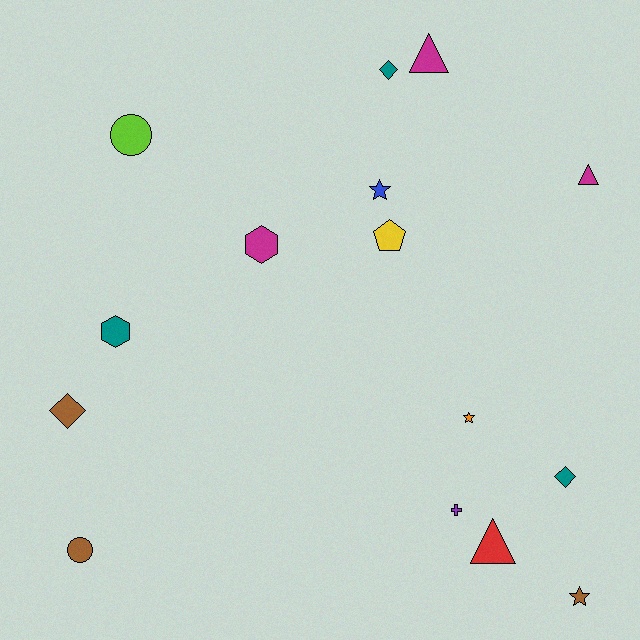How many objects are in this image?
There are 15 objects.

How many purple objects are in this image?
There is 1 purple object.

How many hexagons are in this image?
There are 2 hexagons.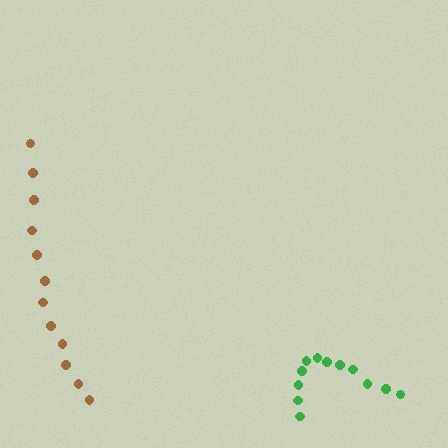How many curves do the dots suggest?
There are 2 distinct paths.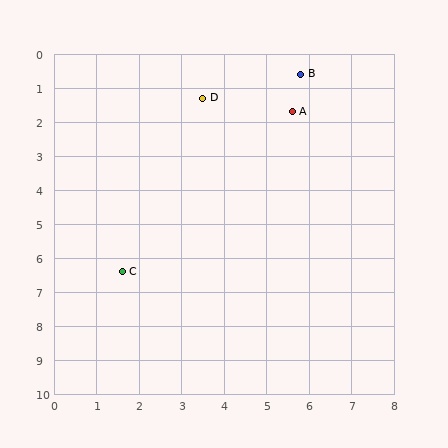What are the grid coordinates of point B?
Point B is at approximately (5.8, 0.6).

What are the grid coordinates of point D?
Point D is at approximately (3.5, 1.3).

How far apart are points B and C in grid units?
Points B and C are about 7.2 grid units apart.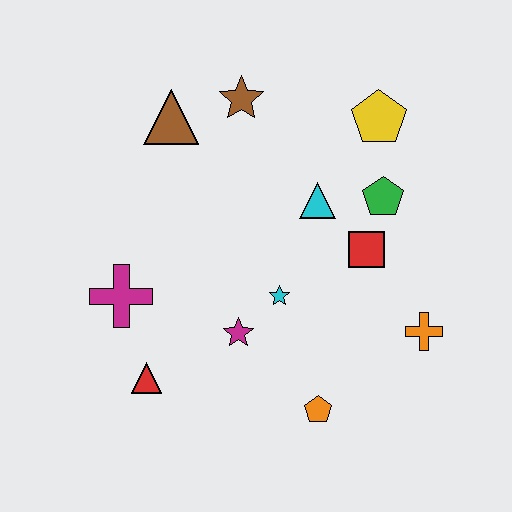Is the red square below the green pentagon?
Yes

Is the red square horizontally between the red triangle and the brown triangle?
No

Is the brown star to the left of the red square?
Yes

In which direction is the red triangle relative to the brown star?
The red triangle is below the brown star.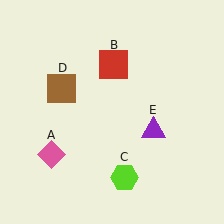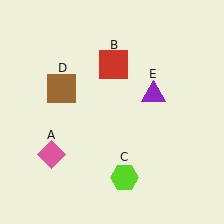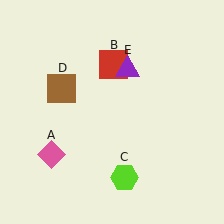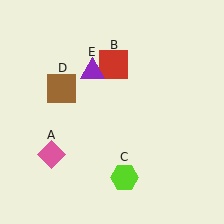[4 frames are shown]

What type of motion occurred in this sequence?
The purple triangle (object E) rotated counterclockwise around the center of the scene.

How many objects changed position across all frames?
1 object changed position: purple triangle (object E).